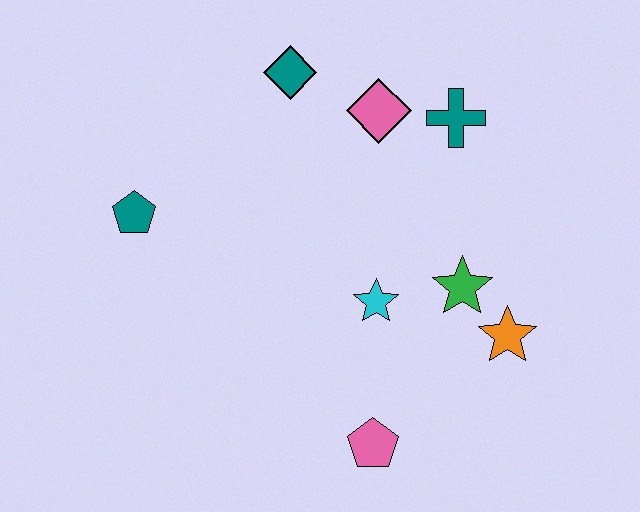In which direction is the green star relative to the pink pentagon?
The green star is above the pink pentagon.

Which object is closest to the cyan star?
The green star is closest to the cyan star.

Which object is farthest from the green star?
The teal pentagon is farthest from the green star.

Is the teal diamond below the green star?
No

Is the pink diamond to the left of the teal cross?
Yes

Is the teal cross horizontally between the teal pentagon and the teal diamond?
No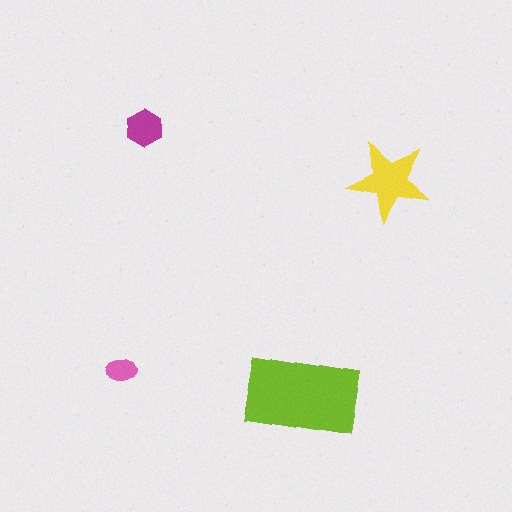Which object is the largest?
The lime rectangle.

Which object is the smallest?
The pink ellipse.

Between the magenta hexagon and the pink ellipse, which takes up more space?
The magenta hexagon.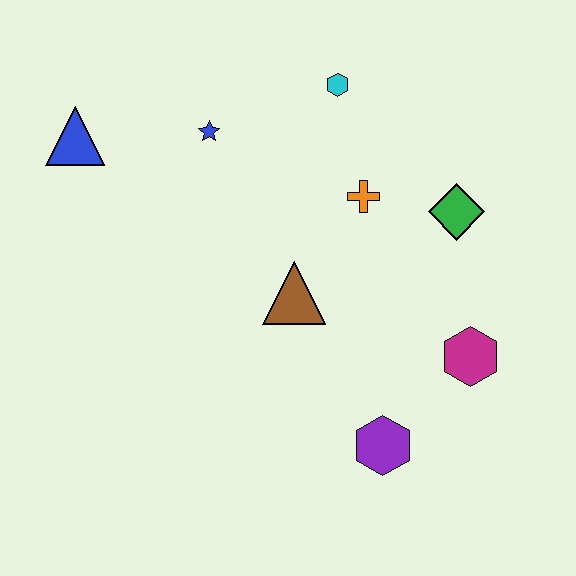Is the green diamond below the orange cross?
Yes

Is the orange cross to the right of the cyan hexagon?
Yes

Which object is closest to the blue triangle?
The blue star is closest to the blue triangle.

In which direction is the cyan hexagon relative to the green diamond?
The cyan hexagon is above the green diamond.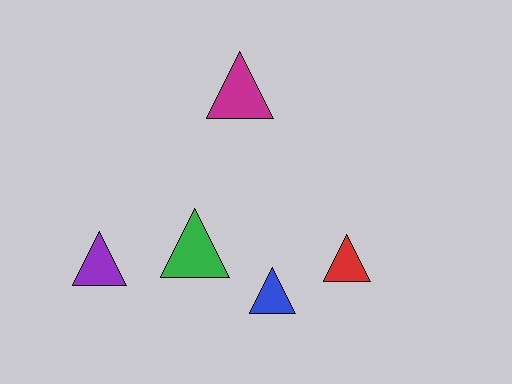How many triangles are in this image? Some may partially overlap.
There are 5 triangles.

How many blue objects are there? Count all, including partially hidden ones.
There is 1 blue object.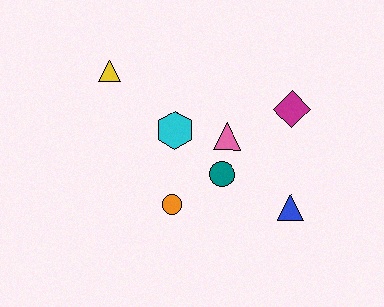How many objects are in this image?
There are 7 objects.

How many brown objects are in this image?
There are no brown objects.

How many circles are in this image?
There are 2 circles.